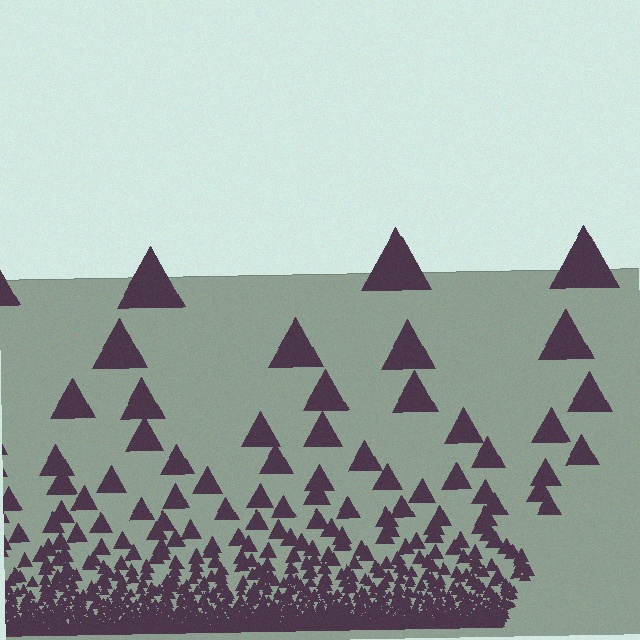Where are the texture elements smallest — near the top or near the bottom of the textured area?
Near the bottom.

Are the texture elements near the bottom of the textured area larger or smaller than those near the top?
Smaller. The gradient is inverted — elements near the bottom are smaller and denser.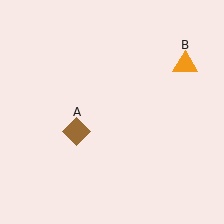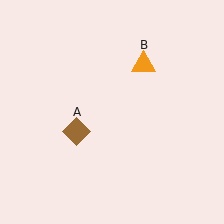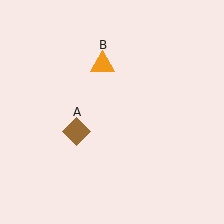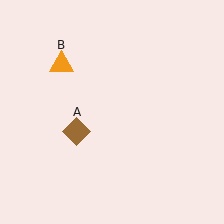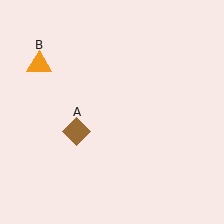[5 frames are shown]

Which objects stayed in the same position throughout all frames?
Brown diamond (object A) remained stationary.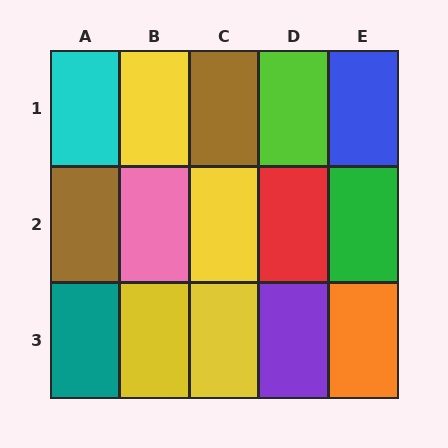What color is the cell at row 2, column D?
Red.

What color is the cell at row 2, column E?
Green.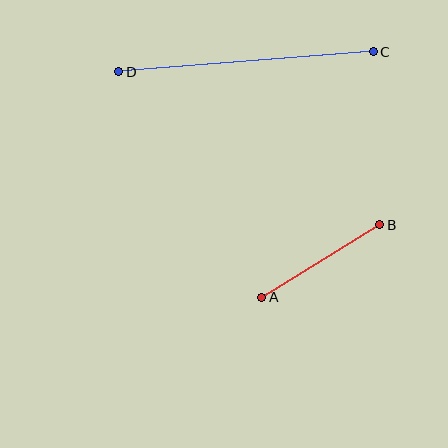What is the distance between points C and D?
The distance is approximately 255 pixels.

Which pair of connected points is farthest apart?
Points C and D are farthest apart.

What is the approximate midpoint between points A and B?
The midpoint is at approximately (321, 261) pixels.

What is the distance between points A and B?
The distance is approximately 139 pixels.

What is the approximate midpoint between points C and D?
The midpoint is at approximately (246, 62) pixels.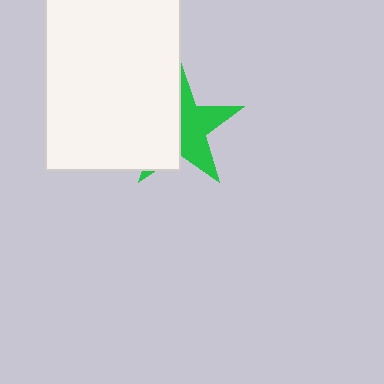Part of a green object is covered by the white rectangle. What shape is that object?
It is a star.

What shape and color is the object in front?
The object in front is a white rectangle.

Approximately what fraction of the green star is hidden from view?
Roughly 52% of the green star is hidden behind the white rectangle.